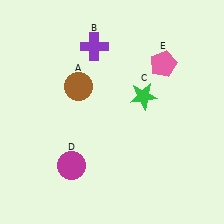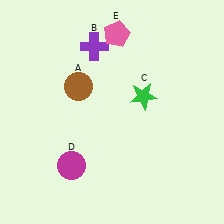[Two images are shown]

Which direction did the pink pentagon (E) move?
The pink pentagon (E) moved left.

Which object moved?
The pink pentagon (E) moved left.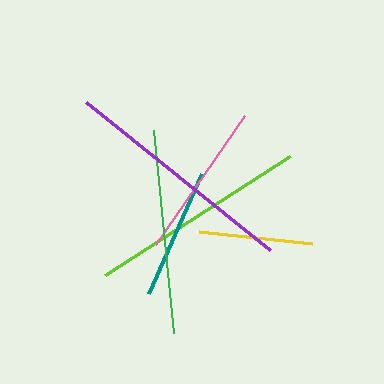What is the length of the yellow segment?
The yellow segment is approximately 114 pixels long.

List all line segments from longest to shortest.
From longest to shortest: purple, lime, green, pink, teal, yellow.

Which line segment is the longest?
The purple line is the longest at approximately 235 pixels.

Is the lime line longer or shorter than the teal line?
The lime line is longer than the teal line.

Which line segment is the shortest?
The yellow line is the shortest at approximately 114 pixels.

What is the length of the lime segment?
The lime segment is approximately 220 pixels long.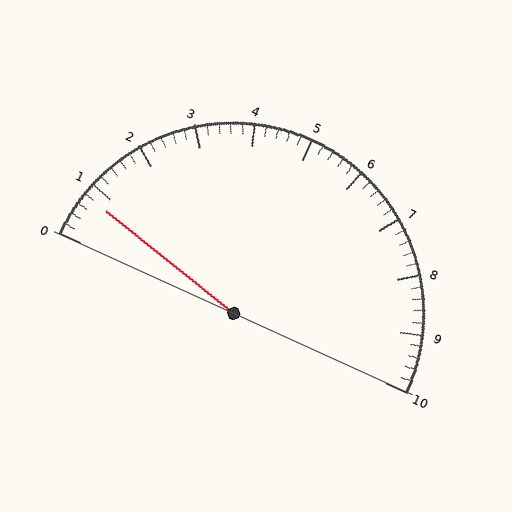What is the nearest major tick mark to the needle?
The nearest major tick mark is 1.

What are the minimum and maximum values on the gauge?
The gauge ranges from 0 to 10.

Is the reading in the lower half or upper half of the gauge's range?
The reading is in the lower half of the range (0 to 10).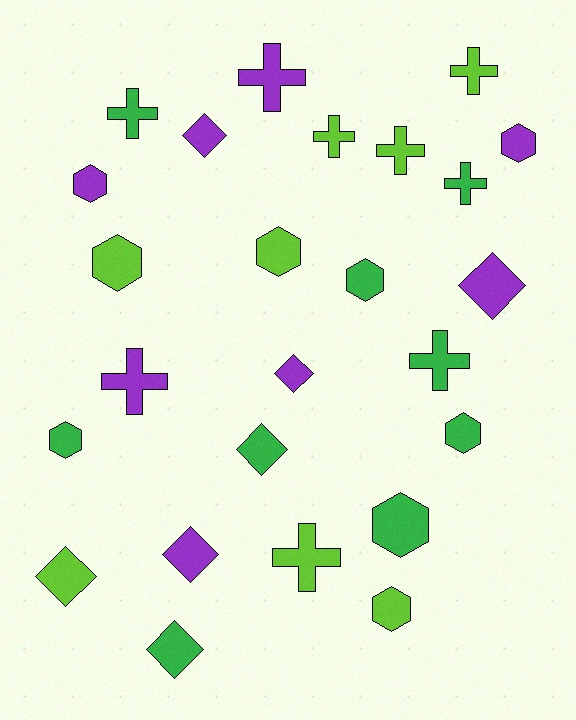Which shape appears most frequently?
Cross, with 9 objects.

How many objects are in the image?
There are 25 objects.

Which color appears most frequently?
Green, with 9 objects.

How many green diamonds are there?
There are 2 green diamonds.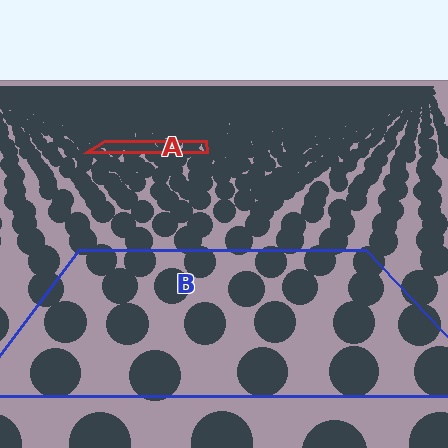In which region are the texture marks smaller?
The texture marks are smaller in region A, because it is farther away.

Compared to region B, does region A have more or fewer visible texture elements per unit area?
Region A has more texture elements per unit area — they are packed more densely because it is farther away.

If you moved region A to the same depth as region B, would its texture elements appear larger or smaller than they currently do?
They would appear larger. At a closer depth, the same texture elements are projected at a bigger on-screen size.